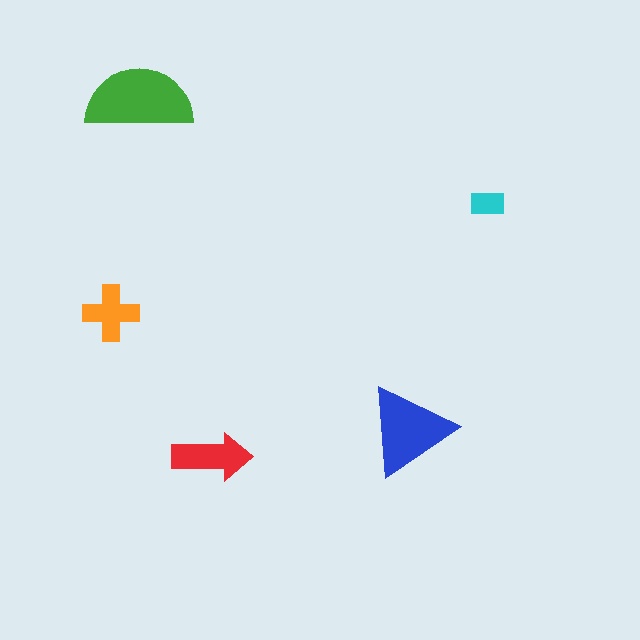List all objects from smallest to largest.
The cyan rectangle, the orange cross, the red arrow, the blue triangle, the green semicircle.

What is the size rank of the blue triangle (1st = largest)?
2nd.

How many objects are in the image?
There are 5 objects in the image.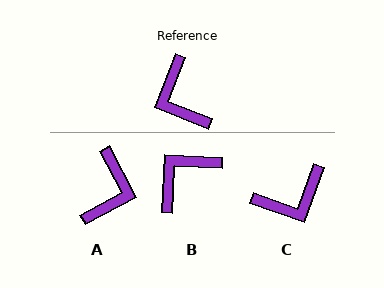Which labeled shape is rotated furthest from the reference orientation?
A, about 140 degrees away.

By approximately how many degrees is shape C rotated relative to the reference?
Approximately 92 degrees counter-clockwise.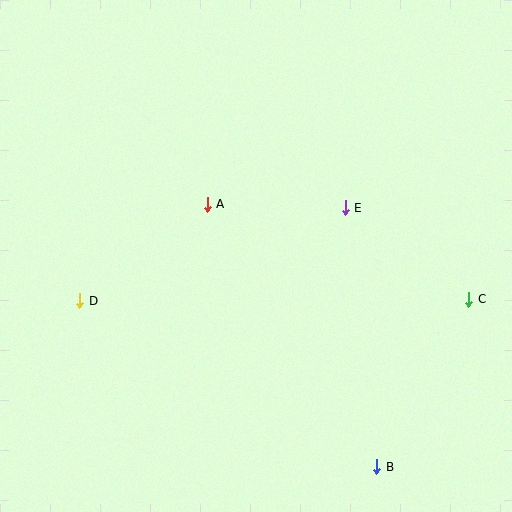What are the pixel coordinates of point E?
Point E is at (345, 208).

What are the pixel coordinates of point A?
Point A is at (207, 204).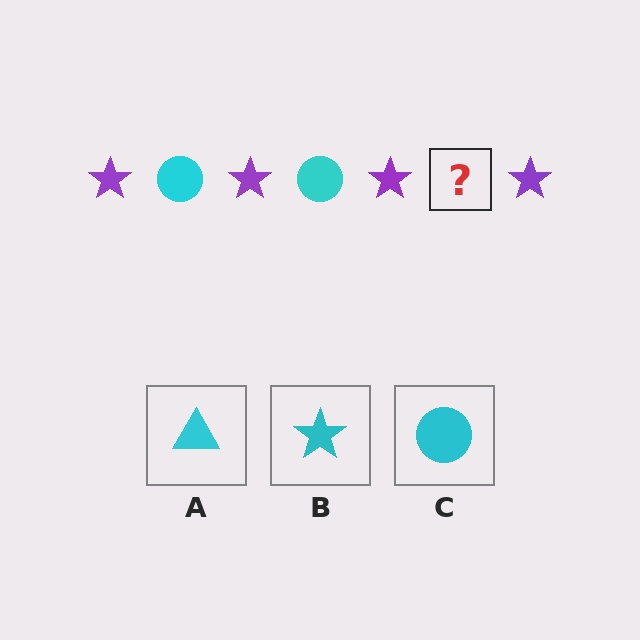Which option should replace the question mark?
Option C.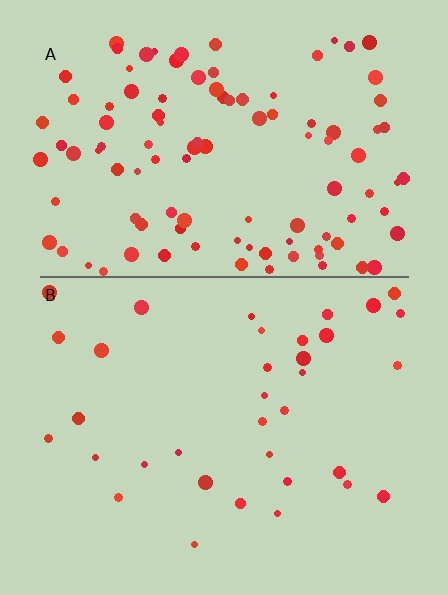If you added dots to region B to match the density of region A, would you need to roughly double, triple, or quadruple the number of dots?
Approximately triple.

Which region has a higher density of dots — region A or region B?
A (the top).